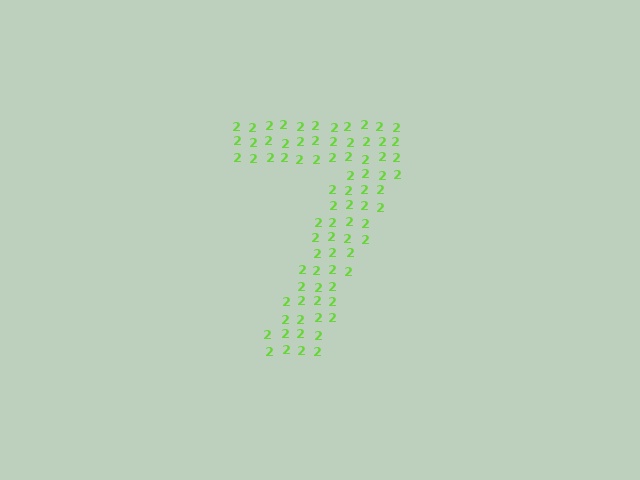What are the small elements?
The small elements are digit 2's.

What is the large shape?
The large shape is the digit 7.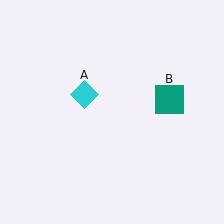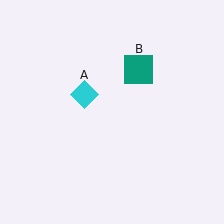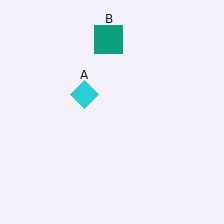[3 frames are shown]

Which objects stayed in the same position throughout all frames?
Cyan diamond (object A) remained stationary.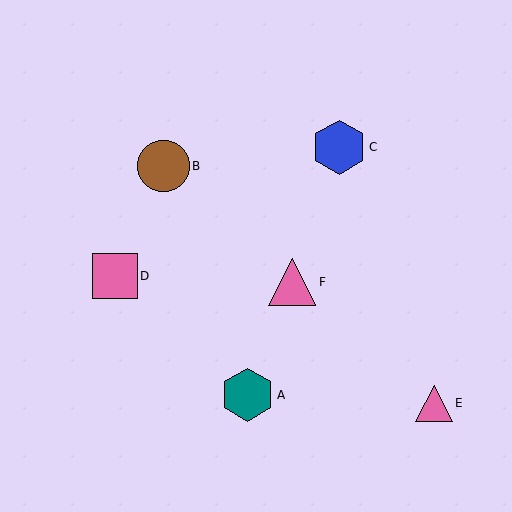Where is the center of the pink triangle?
The center of the pink triangle is at (292, 282).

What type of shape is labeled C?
Shape C is a blue hexagon.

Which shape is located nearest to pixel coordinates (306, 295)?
The pink triangle (labeled F) at (292, 282) is nearest to that location.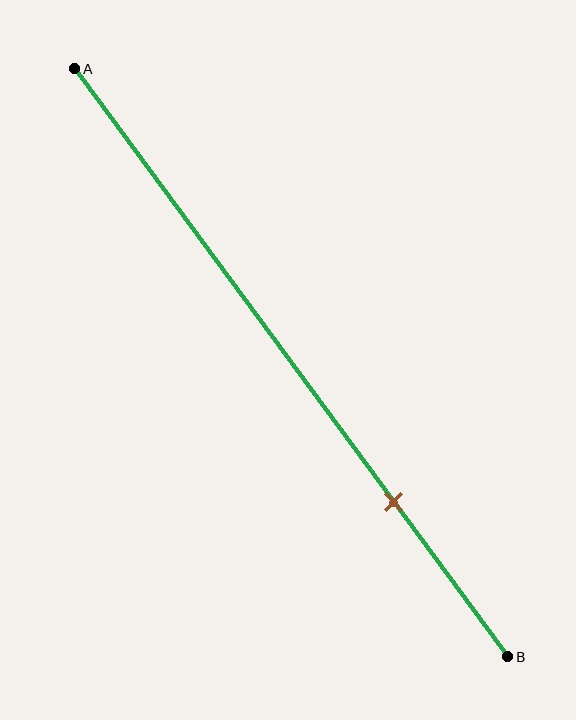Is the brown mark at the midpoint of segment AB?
No, the mark is at about 75% from A, not at the 50% midpoint.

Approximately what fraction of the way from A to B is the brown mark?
The brown mark is approximately 75% of the way from A to B.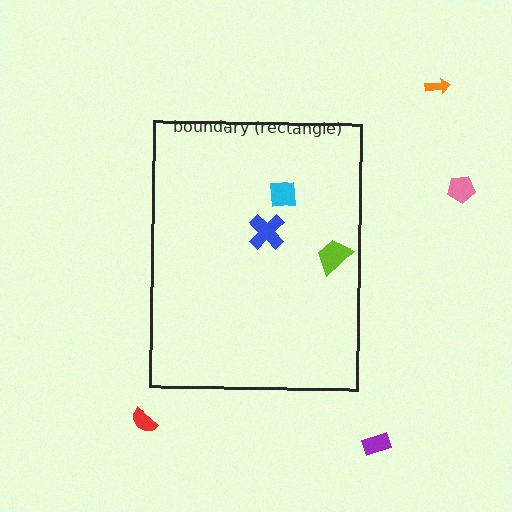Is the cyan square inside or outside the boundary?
Inside.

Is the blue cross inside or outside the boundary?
Inside.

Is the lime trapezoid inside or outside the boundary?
Inside.